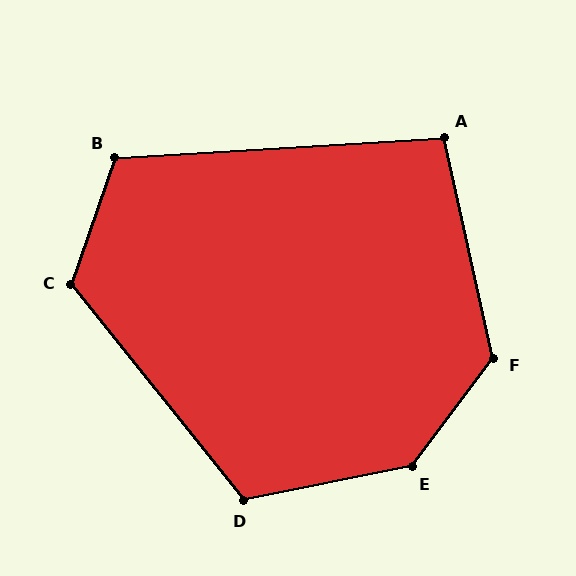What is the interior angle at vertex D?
Approximately 117 degrees (obtuse).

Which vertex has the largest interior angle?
E, at approximately 139 degrees.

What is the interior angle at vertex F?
Approximately 130 degrees (obtuse).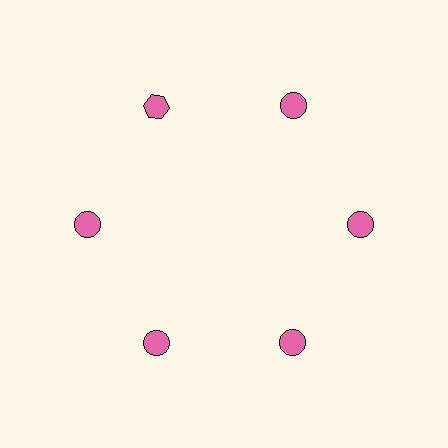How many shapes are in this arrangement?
There are 6 shapes arranged in a ring pattern.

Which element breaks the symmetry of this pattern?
The pink hexagon at roughly the 11 o'clock position breaks the symmetry. All other shapes are pink circles.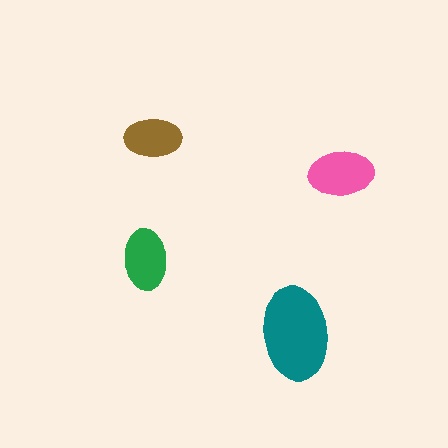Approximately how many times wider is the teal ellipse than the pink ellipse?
About 1.5 times wider.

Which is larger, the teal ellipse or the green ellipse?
The teal one.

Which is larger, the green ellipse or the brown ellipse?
The green one.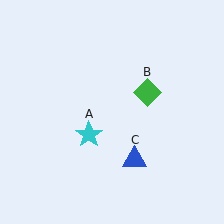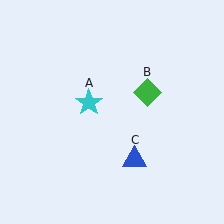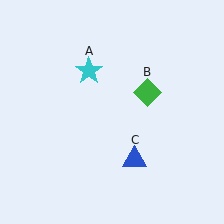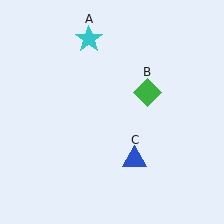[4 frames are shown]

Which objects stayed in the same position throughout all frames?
Green diamond (object B) and blue triangle (object C) remained stationary.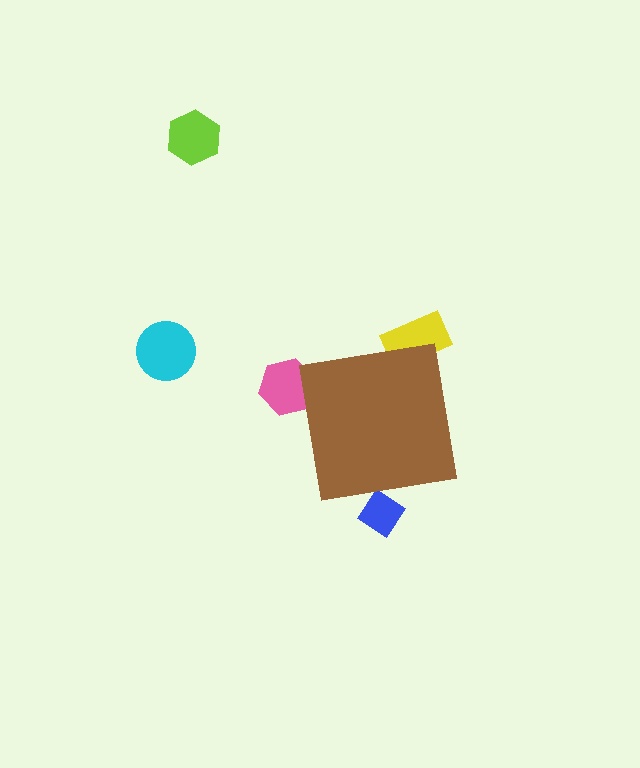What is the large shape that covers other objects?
A brown square.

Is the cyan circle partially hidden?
No, the cyan circle is fully visible.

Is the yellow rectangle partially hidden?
Yes, the yellow rectangle is partially hidden behind the brown square.